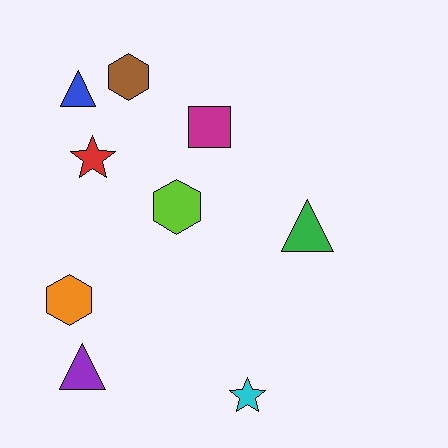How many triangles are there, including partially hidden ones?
There are 3 triangles.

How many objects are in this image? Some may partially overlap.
There are 9 objects.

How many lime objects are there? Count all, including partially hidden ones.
There is 1 lime object.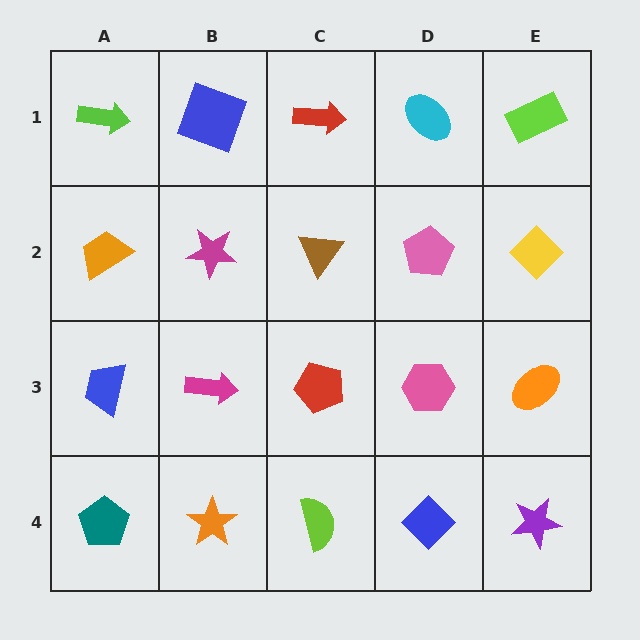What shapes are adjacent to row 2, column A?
A lime arrow (row 1, column A), a blue trapezoid (row 3, column A), a magenta star (row 2, column B).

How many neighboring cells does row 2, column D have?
4.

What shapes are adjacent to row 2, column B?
A blue square (row 1, column B), a magenta arrow (row 3, column B), an orange trapezoid (row 2, column A), a brown triangle (row 2, column C).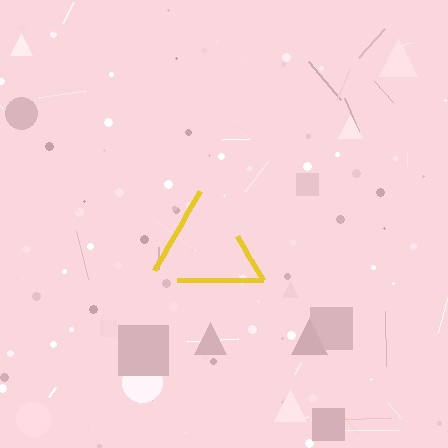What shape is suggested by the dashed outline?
The dashed outline suggests a triangle.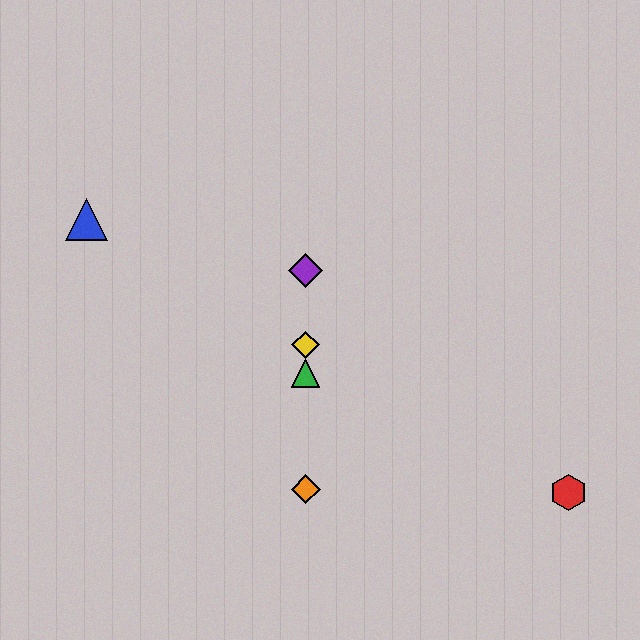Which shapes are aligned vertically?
The green triangle, the yellow diamond, the purple diamond, the orange diamond are aligned vertically.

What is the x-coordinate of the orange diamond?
The orange diamond is at x≈306.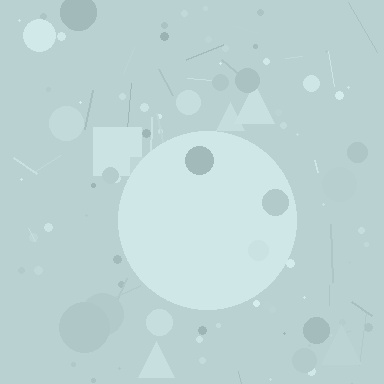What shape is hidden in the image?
A circle is hidden in the image.